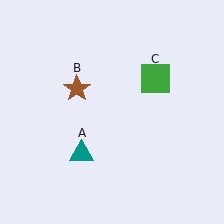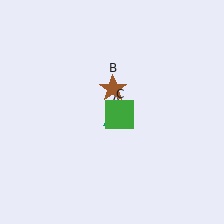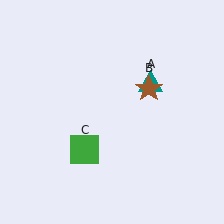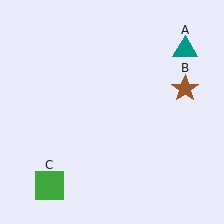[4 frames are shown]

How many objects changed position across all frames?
3 objects changed position: teal triangle (object A), brown star (object B), green square (object C).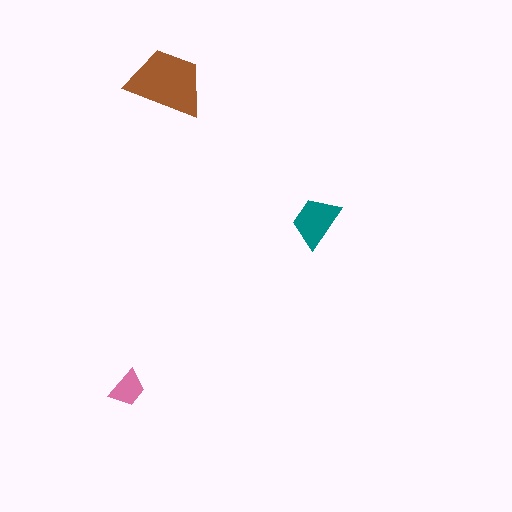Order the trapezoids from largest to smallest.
the brown one, the teal one, the pink one.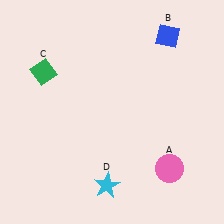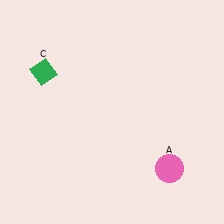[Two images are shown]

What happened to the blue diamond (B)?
The blue diamond (B) was removed in Image 2. It was in the top-right area of Image 1.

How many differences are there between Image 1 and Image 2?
There are 2 differences between the two images.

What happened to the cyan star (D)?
The cyan star (D) was removed in Image 2. It was in the bottom-left area of Image 1.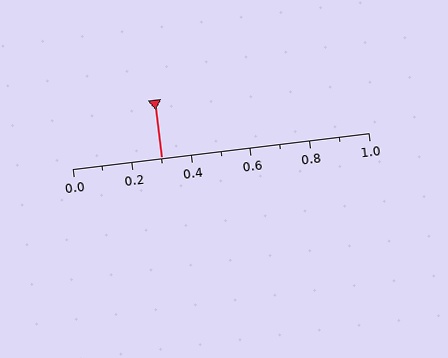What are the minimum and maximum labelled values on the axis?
The axis runs from 0.0 to 1.0.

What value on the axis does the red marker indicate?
The marker indicates approximately 0.3.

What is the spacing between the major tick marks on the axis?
The major ticks are spaced 0.2 apart.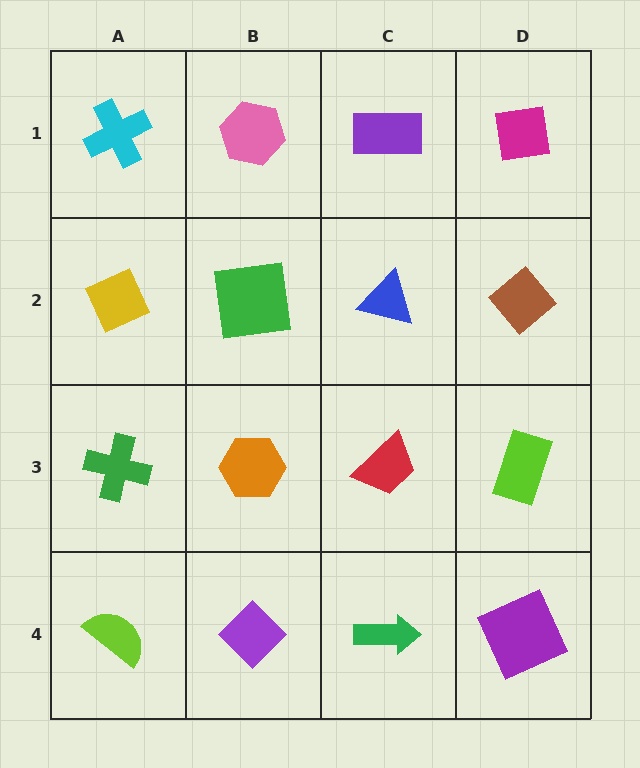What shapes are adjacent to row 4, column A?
A green cross (row 3, column A), a purple diamond (row 4, column B).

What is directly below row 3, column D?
A purple square.